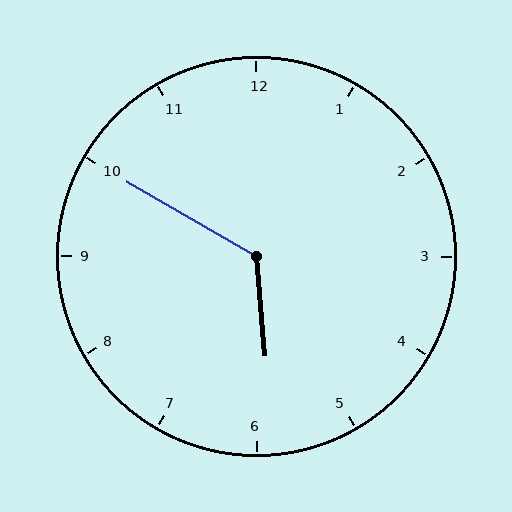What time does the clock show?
5:50.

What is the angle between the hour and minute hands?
Approximately 125 degrees.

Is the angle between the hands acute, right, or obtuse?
It is obtuse.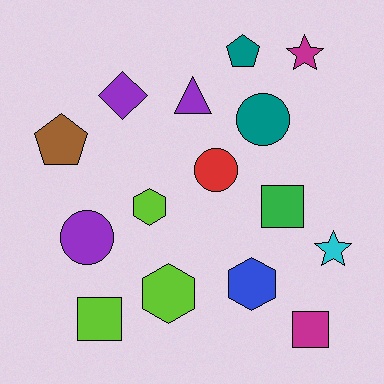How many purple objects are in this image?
There are 3 purple objects.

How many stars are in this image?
There are 2 stars.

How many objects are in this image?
There are 15 objects.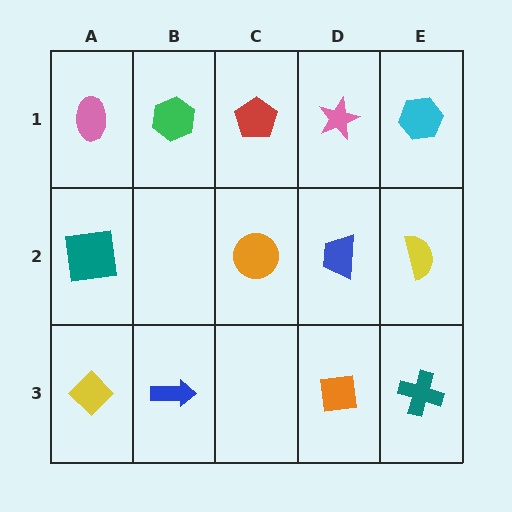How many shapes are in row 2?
4 shapes.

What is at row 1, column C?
A red pentagon.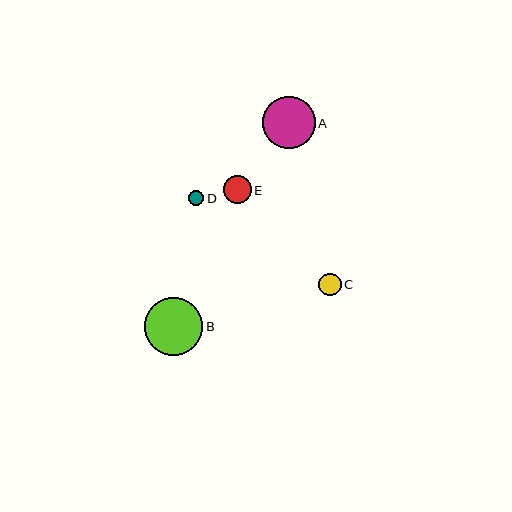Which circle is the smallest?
Circle D is the smallest with a size of approximately 15 pixels.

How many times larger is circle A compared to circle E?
Circle A is approximately 1.9 times the size of circle E.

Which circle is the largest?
Circle B is the largest with a size of approximately 58 pixels.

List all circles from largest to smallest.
From largest to smallest: B, A, E, C, D.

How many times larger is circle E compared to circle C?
Circle E is approximately 1.2 times the size of circle C.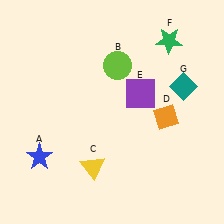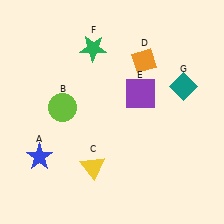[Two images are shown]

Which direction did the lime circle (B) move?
The lime circle (B) moved left.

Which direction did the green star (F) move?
The green star (F) moved left.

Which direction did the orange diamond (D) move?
The orange diamond (D) moved up.